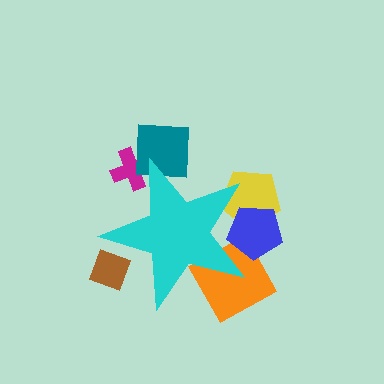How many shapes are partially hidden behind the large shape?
6 shapes are partially hidden.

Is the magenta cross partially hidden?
Yes, the magenta cross is partially hidden behind the cyan star.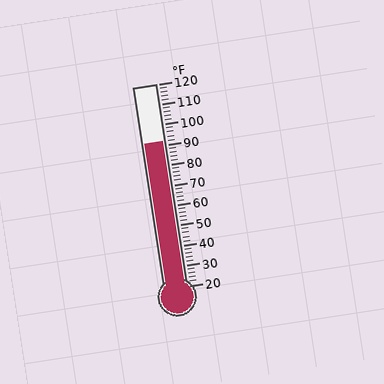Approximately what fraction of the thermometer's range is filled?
The thermometer is filled to approximately 70% of its range.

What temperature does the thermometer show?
The thermometer shows approximately 92°F.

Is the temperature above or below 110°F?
The temperature is below 110°F.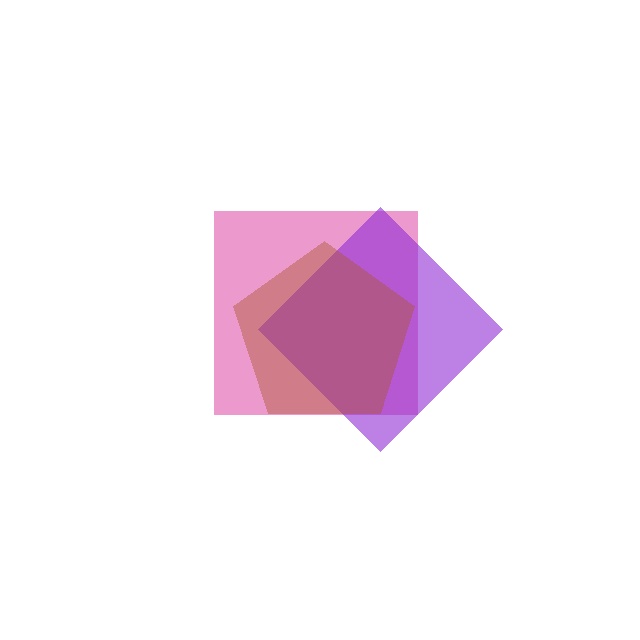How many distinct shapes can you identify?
There are 3 distinct shapes: a magenta square, a purple diamond, a brown pentagon.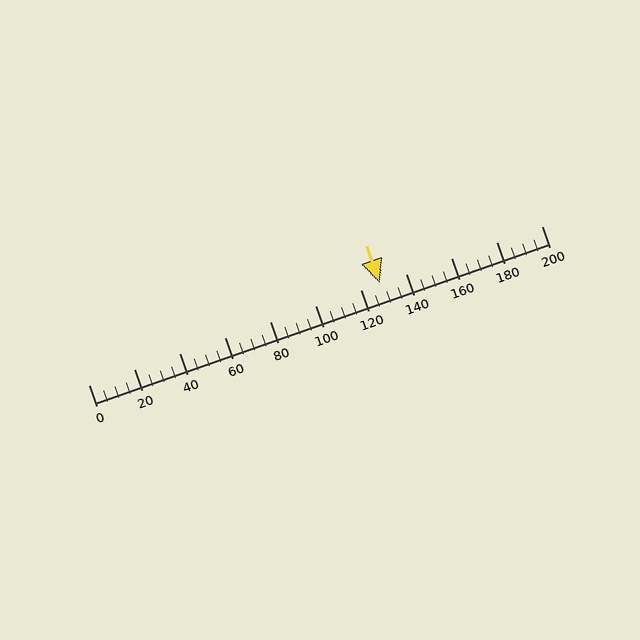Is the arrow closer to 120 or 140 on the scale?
The arrow is closer to 120.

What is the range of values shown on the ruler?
The ruler shows values from 0 to 200.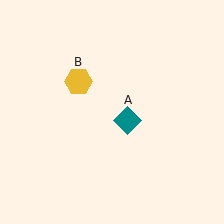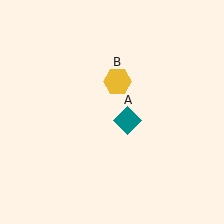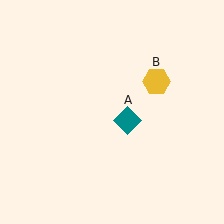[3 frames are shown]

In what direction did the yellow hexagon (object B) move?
The yellow hexagon (object B) moved right.